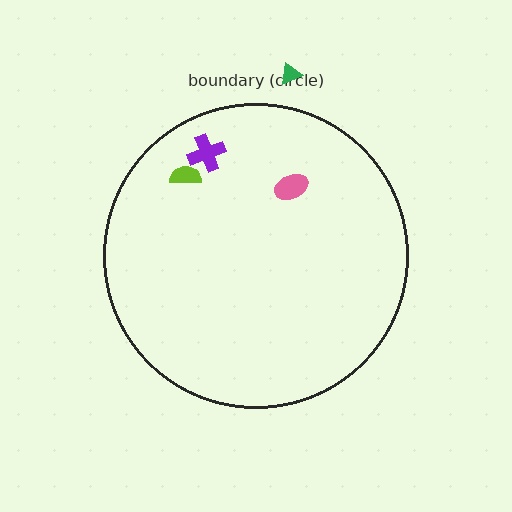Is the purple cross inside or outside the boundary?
Inside.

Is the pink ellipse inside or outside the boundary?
Inside.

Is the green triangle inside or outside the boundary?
Outside.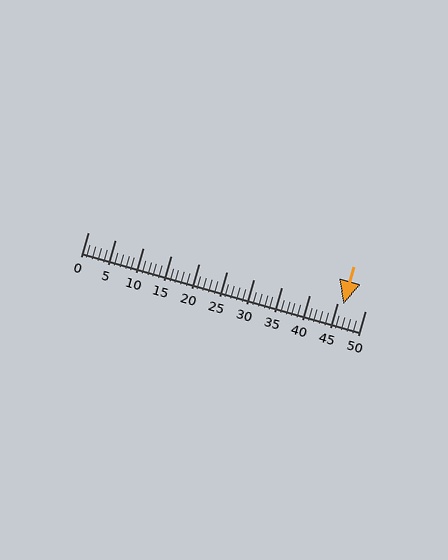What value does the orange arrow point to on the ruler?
The orange arrow points to approximately 46.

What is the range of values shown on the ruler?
The ruler shows values from 0 to 50.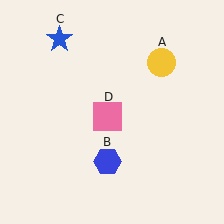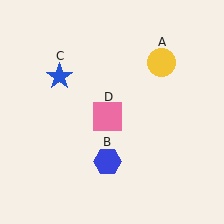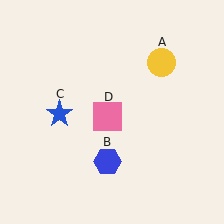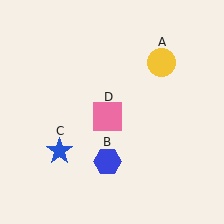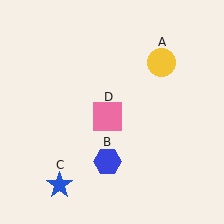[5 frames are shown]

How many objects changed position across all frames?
1 object changed position: blue star (object C).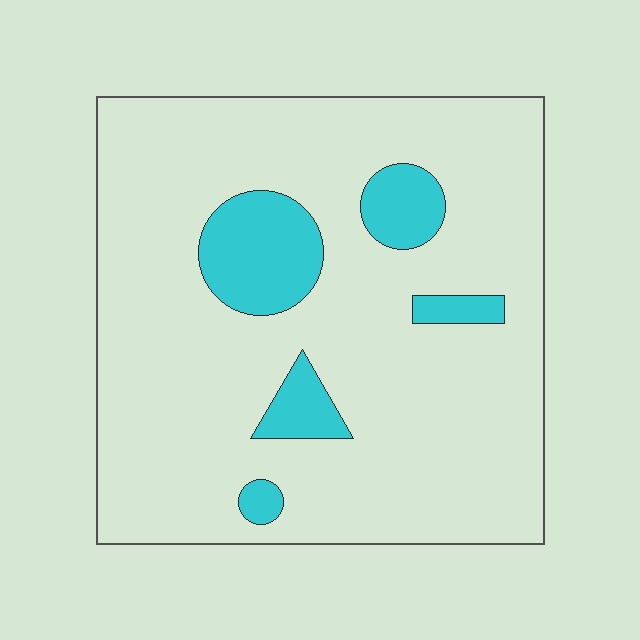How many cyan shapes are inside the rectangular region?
5.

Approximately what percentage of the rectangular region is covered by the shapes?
Approximately 15%.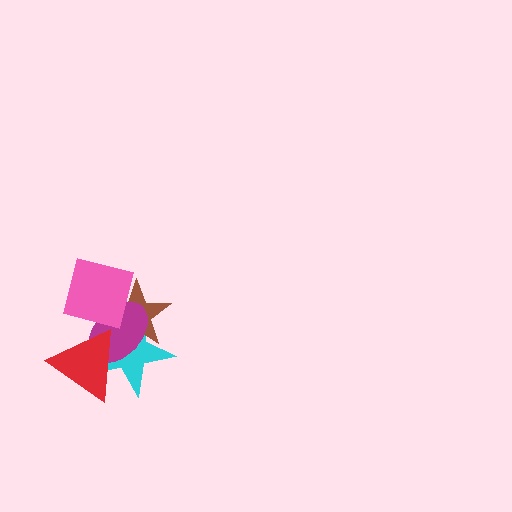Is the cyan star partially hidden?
Yes, it is partially covered by another shape.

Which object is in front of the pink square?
The red triangle is in front of the pink square.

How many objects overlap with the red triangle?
3 objects overlap with the red triangle.